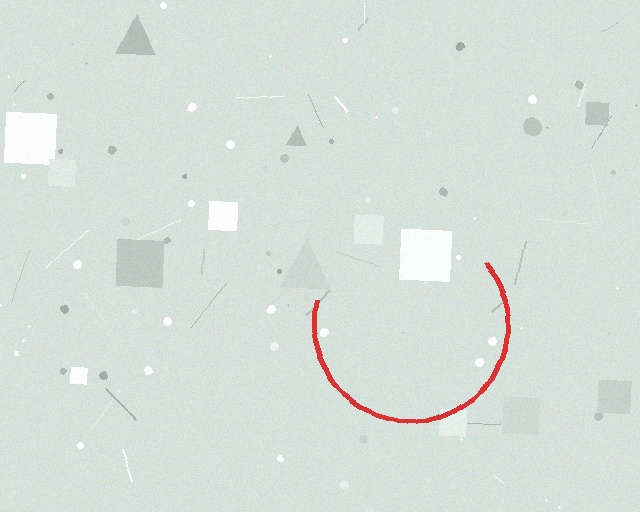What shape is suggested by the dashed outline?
The dashed outline suggests a circle.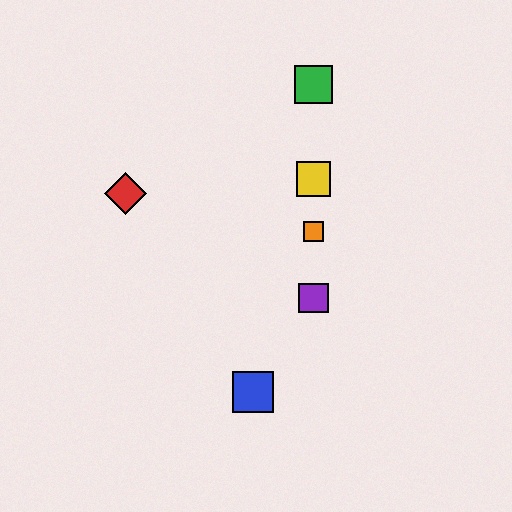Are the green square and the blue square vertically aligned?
No, the green square is at x≈314 and the blue square is at x≈253.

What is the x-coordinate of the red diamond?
The red diamond is at x≈126.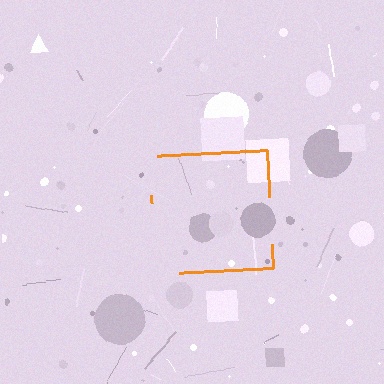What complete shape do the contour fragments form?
The contour fragments form a square.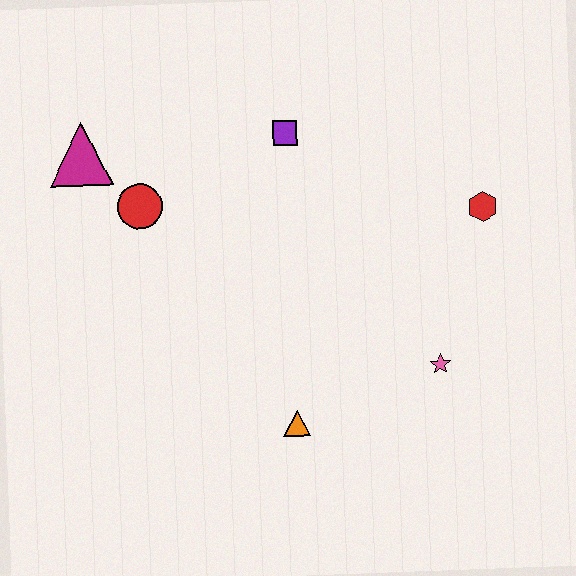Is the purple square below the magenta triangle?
No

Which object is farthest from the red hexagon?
The magenta triangle is farthest from the red hexagon.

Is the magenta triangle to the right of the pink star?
No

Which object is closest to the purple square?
The red circle is closest to the purple square.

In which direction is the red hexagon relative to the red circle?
The red hexagon is to the right of the red circle.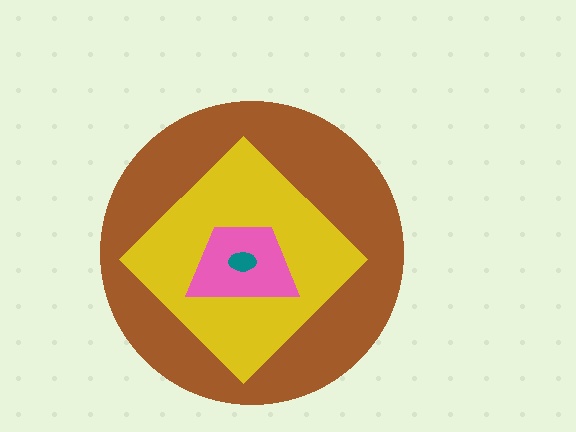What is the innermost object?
The teal ellipse.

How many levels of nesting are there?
4.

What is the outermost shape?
The brown circle.